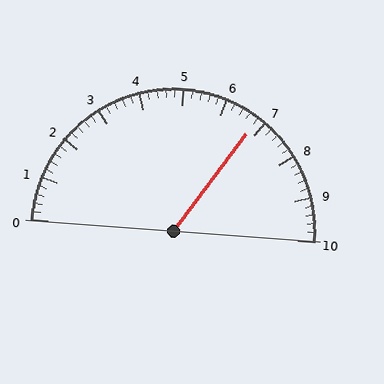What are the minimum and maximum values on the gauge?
The gauge ranges from 0 to 10.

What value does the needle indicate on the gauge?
The needle indicates approximately 6.8.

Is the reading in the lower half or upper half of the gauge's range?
The reading is in the upper half of the range (0 to 10).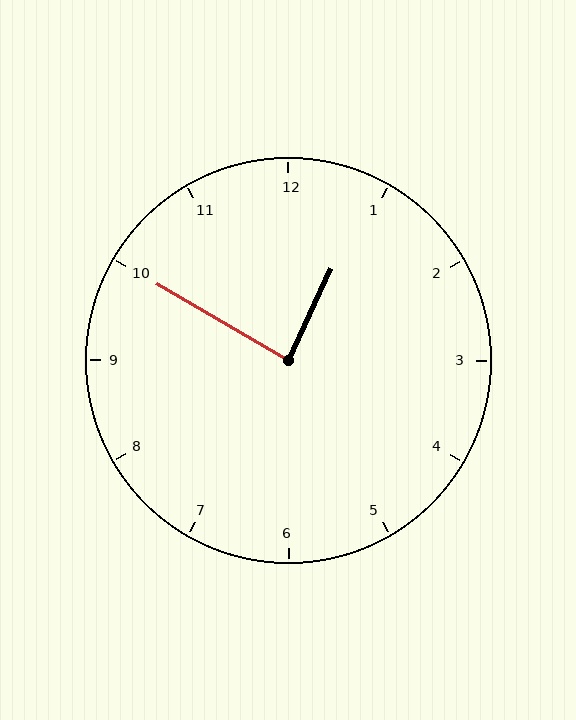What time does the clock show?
12:50.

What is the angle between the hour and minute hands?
Approximately 85 degrees.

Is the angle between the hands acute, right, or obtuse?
It is right.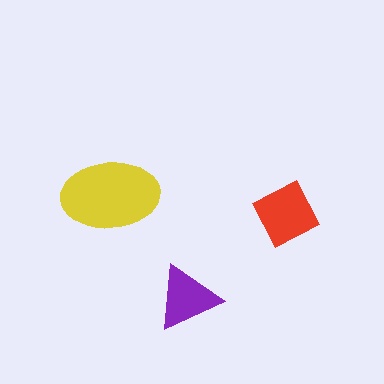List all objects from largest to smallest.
The yellow ellipse, the red diamond, the purple triangle.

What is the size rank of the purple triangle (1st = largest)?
3rd.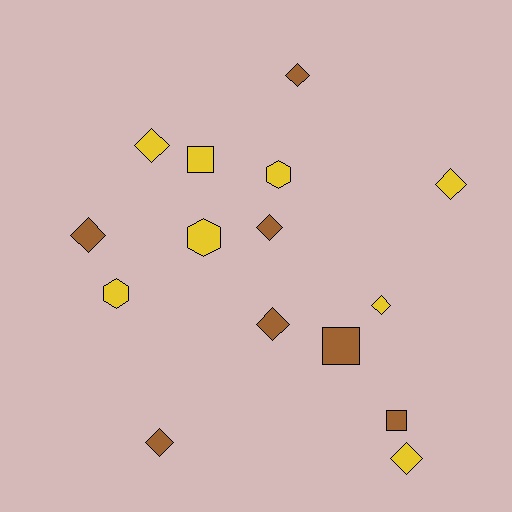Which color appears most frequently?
Yellow, with 8 objects.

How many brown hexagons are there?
There are no brown hexagons.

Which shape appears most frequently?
Diamond, with 9 objects.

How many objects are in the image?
There are 15 objects.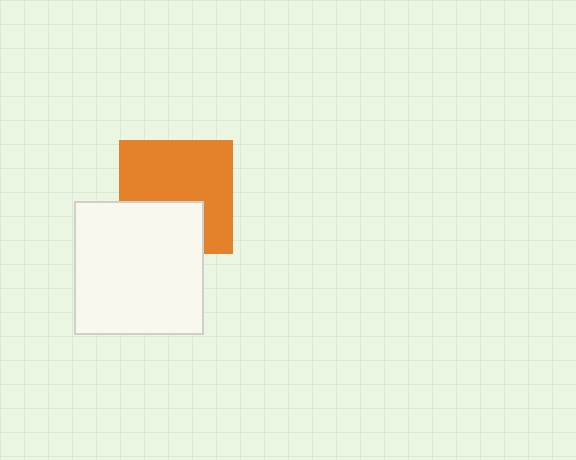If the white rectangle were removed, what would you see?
You would see the complete orange square.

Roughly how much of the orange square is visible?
Most of it is visible (roughly 66%).